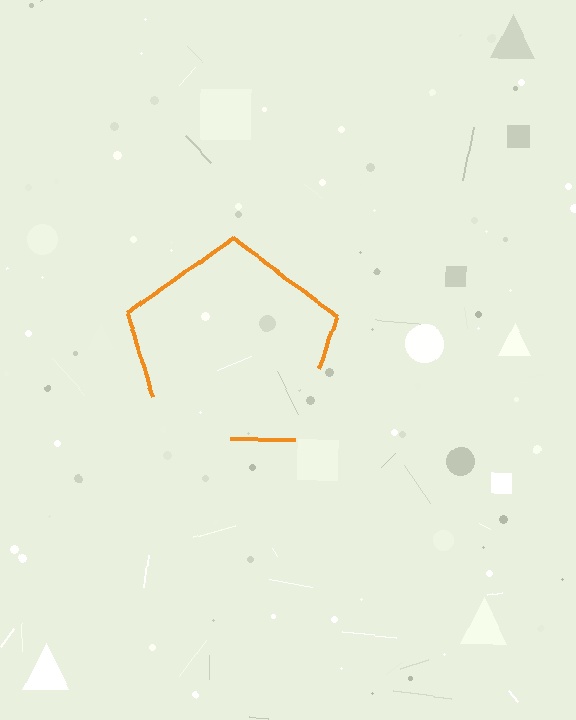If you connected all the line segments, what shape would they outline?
They would outline a pentagon.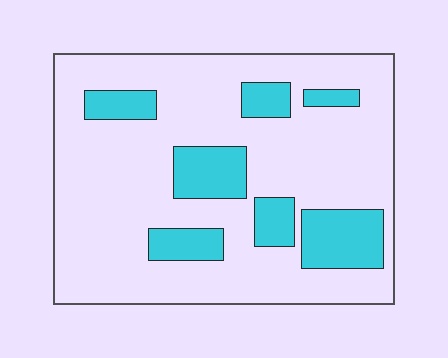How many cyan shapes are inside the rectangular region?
7.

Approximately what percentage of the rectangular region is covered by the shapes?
Approximately 20%.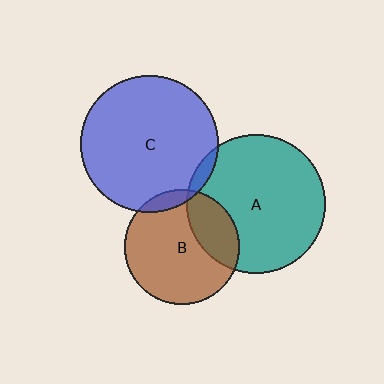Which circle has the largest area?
Circle A (teal).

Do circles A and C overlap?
Yes.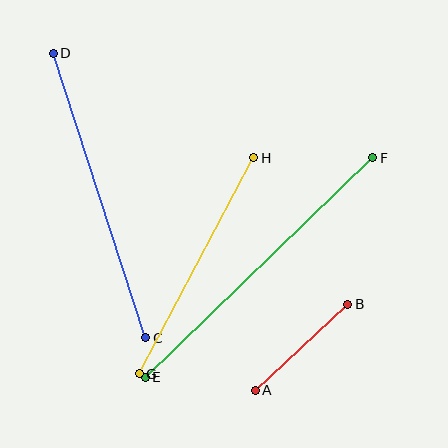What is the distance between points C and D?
The distance is approximately 299 pixels.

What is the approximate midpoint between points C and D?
The midpoint is at approximately (100, 196) pixels.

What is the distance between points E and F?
The distance is approximately 316 pixels.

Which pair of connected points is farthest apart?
Points E and F are farthest apart.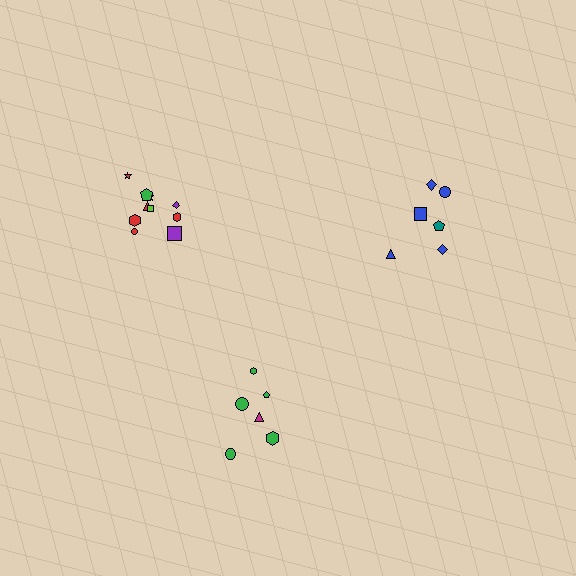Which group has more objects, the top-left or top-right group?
The top-left group.